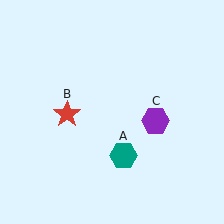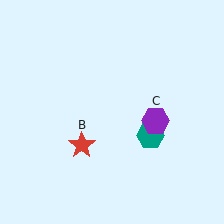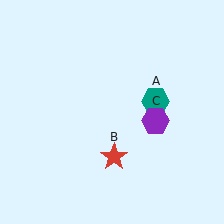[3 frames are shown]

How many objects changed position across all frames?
2 objects changed position: teal hexagon (object A), red star (object B).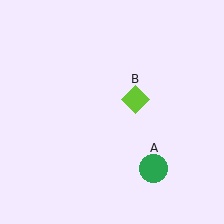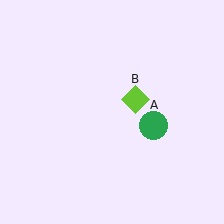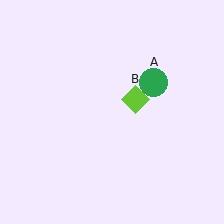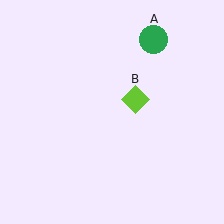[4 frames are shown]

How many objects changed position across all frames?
1 object changed position: green circle (object A).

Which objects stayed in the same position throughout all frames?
Lime diamond (object B) remained stationary.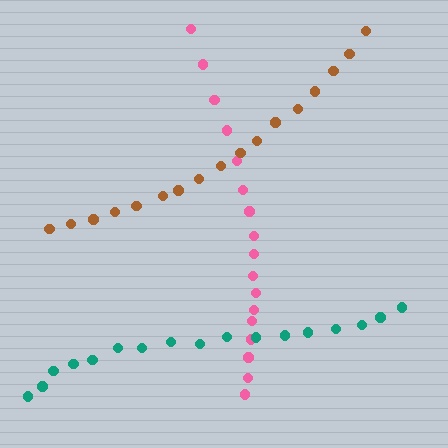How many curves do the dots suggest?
There are 3 distinct paths.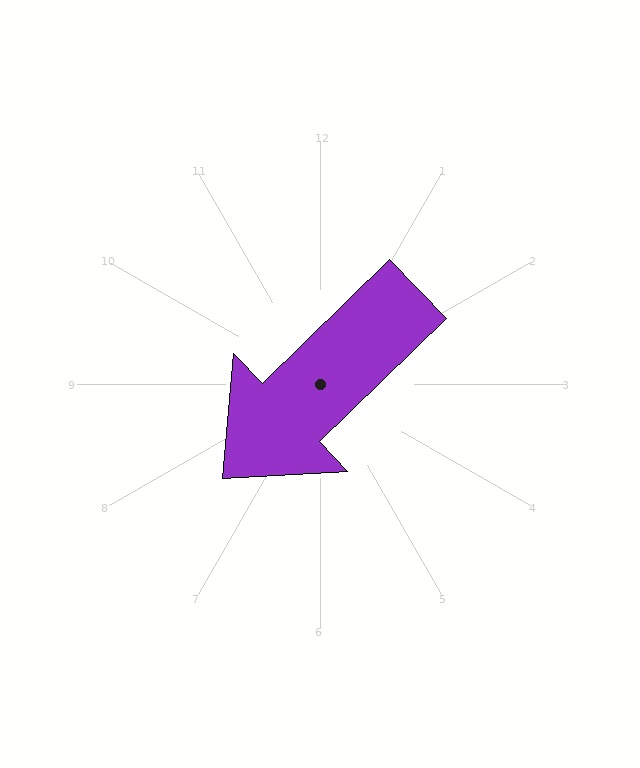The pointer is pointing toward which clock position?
Roughly 8 o'clock.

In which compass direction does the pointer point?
Southwest.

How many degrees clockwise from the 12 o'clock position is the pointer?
Approximately 226 degrees.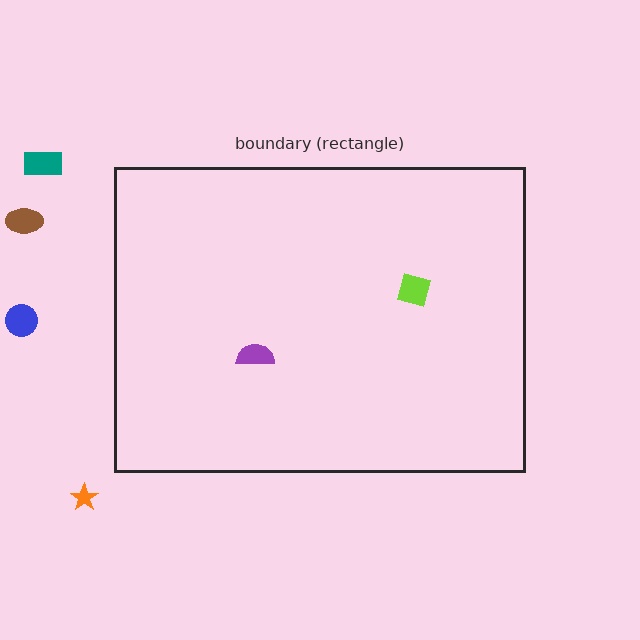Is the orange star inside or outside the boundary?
Outside.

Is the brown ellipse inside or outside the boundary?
Outside.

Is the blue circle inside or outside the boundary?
Outside.